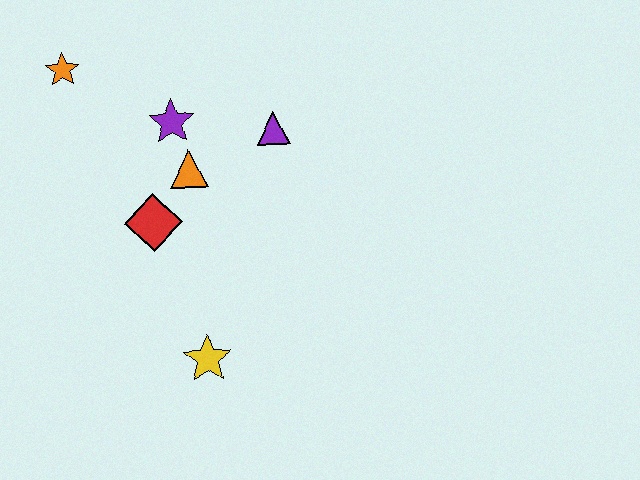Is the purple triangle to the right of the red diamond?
Yes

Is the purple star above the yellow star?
Yes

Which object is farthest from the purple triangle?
The yellow star is farthest from the purple triangle.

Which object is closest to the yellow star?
The red diamond is closest to the yellow star.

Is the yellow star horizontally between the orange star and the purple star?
No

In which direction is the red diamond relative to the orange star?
The red diamond is below the orange star.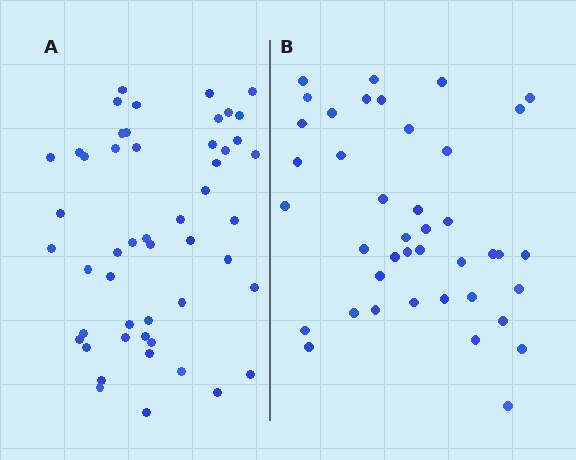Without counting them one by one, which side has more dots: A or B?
Region A (the left region) has more dots.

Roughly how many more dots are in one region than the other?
Region A has roughly 8 or so more dots than region B.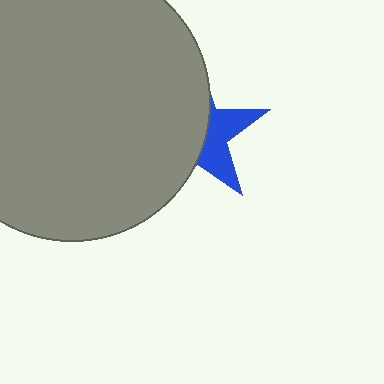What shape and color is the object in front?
The object in front is a gray circle.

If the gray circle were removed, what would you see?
You would see the complete blue star.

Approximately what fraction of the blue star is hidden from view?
Roughly 64% of the blue star is hidden behind the gray circle.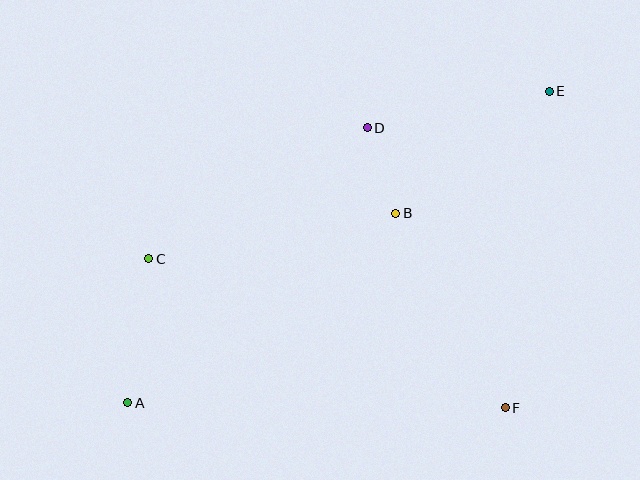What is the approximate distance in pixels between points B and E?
The distance between B and E is approximately 196 pixels.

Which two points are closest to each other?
Points B and D are closest to each other.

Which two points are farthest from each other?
Points A and E are farthest from each other.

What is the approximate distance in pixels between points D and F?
The distance between D and F is approximately 312 pixels.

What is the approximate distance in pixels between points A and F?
The distance between A and F is approximately 378 pixels.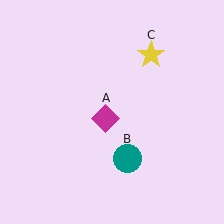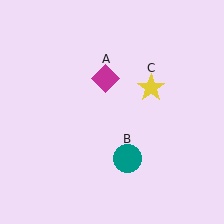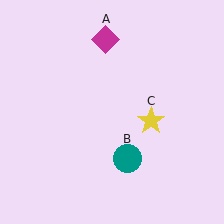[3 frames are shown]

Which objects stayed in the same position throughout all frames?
Teal circle (object B) remained stationary.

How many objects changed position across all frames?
2 objects changed position: magenta diamond (object A), yellow star (object C).